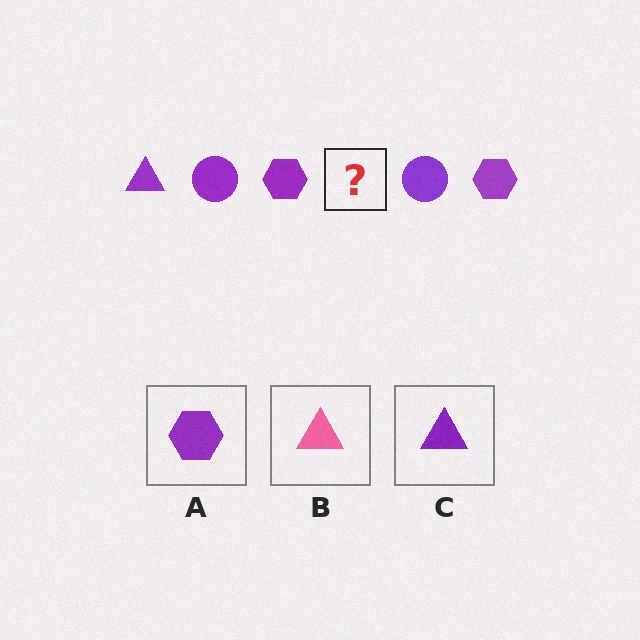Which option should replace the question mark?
Option C.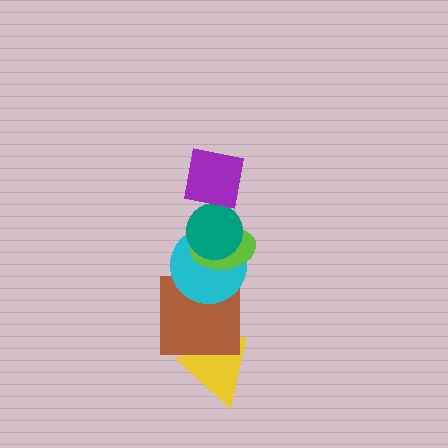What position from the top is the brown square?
The brown square is 5th from the top.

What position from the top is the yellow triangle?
The yellow triangle is 6th from the top.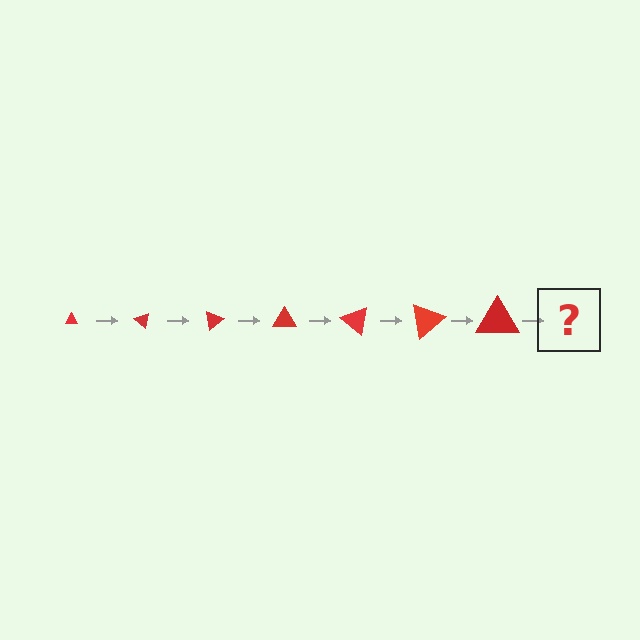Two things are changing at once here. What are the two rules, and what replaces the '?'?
The two rules are that the triangle grows larger each step and it rotates 40 degrees each step. The '?' should be a triangle, larger than the previous one and rotated 280 degrees from the start.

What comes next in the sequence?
The next element should be a triangle, larger than the previous one and rotated 280 degrees from the start.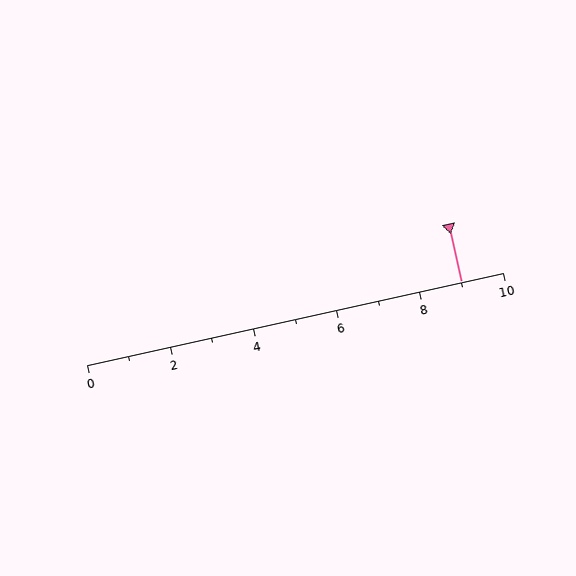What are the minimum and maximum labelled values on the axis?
The axis runs from 0 to 10.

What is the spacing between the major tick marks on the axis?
The major ticks are spaced 2 apart.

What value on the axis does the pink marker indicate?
The marker indicates approximately 9.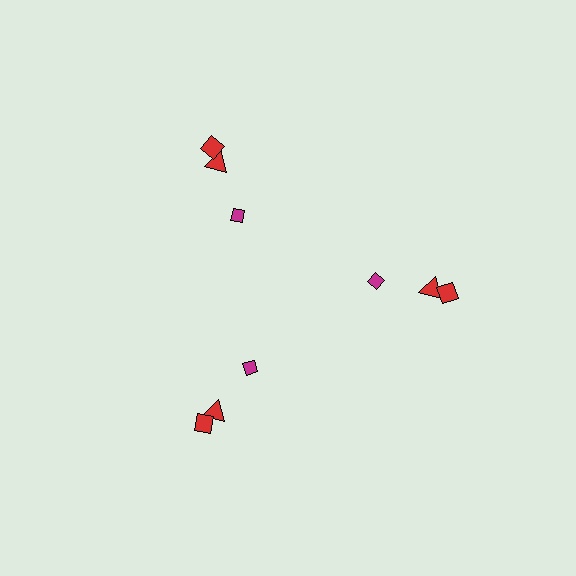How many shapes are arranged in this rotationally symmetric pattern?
There are 9 shapes, arranged in 3 groups of 3.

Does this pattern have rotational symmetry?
Yes, this pattern has 3-fold rotational symmetry. It looks the same after rotating 120 degrees around the center.